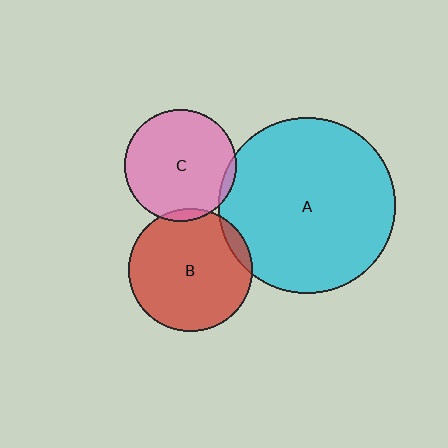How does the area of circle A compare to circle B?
Approximately 2.1 times.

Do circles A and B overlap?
Yes.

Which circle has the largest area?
Circle A (cyan).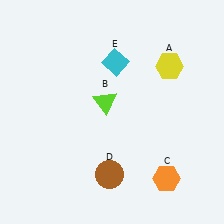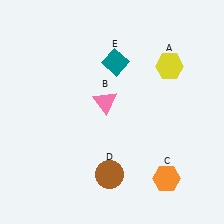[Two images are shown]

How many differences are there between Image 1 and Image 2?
There are 2 differences between the two images.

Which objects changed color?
B changed from lime to pink. E changed from cyan to teal.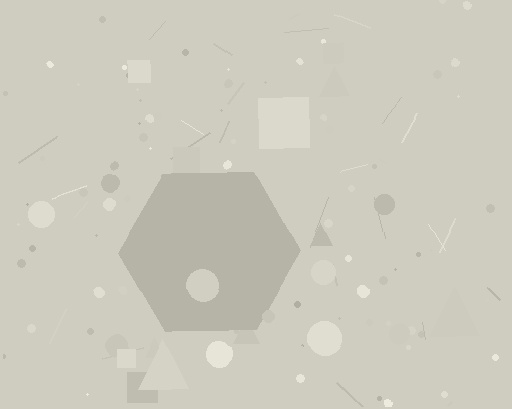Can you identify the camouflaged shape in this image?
The camouflaged shape is a hexagon.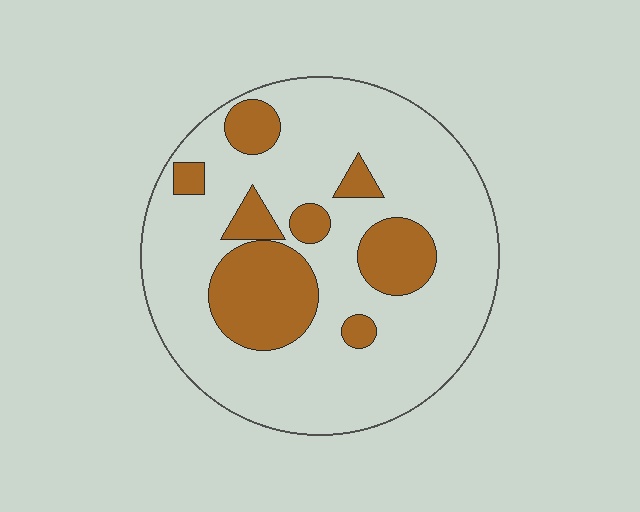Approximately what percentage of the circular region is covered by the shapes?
Approximately 25%.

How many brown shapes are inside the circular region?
8.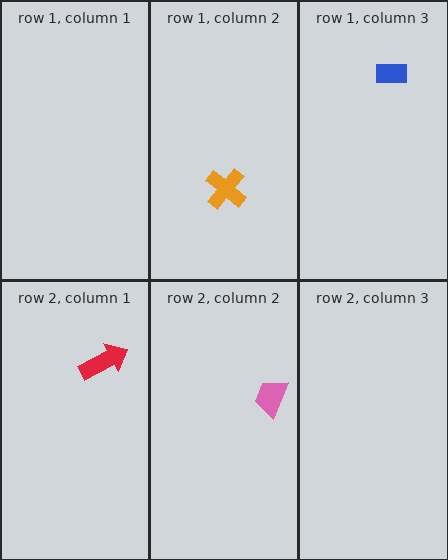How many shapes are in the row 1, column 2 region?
1.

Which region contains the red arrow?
The row 2, column 1 region.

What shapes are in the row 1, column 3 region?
The blue rectangle.